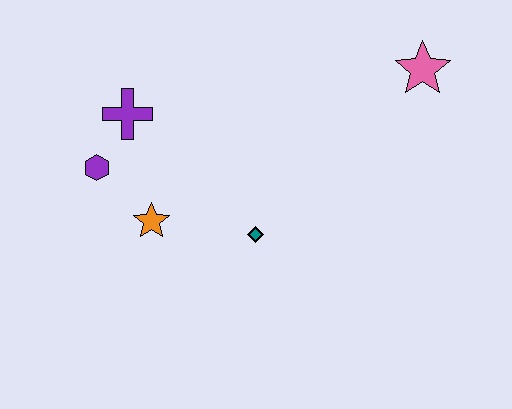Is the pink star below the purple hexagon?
No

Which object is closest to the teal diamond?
The orange star is closest to the teal diamond.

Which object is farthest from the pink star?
The purple hexagon is farthest from the pink star.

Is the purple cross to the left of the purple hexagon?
No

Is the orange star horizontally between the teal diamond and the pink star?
No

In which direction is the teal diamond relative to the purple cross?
The teal diamond is to the right of the purple cross.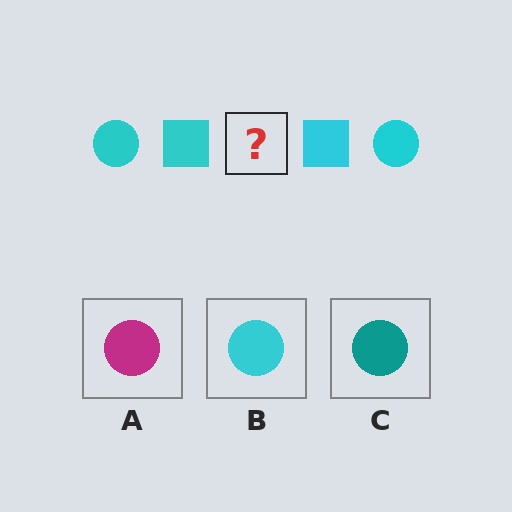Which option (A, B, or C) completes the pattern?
B.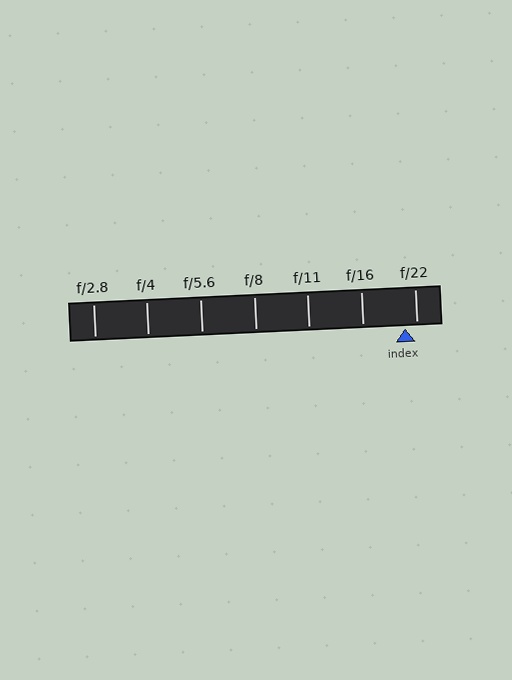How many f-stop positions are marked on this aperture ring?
There are 7 f-stop positions marked.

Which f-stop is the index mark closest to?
The index mark is closest to f/22.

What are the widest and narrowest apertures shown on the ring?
The widest aperture shown is f/2.8 and the narrowest is f/22.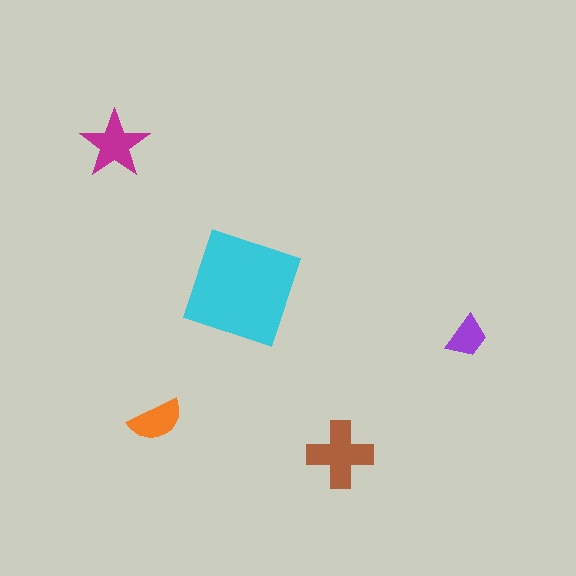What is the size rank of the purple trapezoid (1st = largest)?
5th.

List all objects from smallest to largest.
The purple trapezoid, the orange semicircle, the magenta star, the brown cross, the cyan square.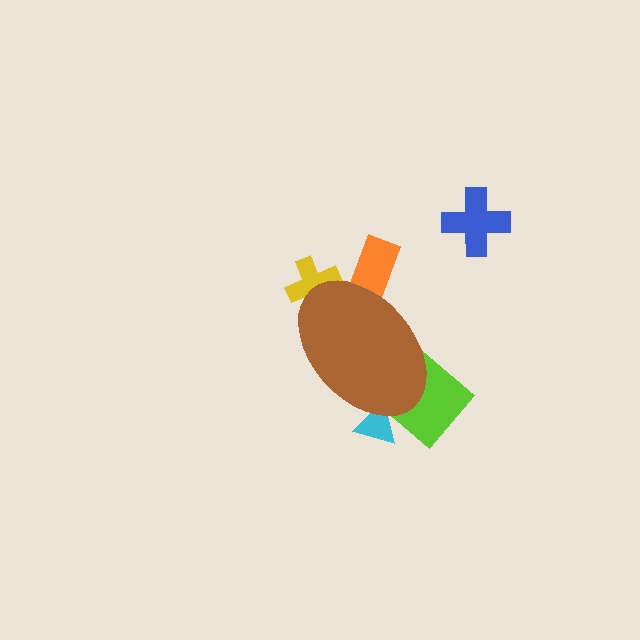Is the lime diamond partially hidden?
Yes, the lime diamond is partially hidden behind the brown ellipse.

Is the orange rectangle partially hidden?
Yes, the orange rectangle is partially hidden behind the brown ellipse.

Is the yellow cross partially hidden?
Yes, the yellow cross is partially hidden behind the brown ellipse.